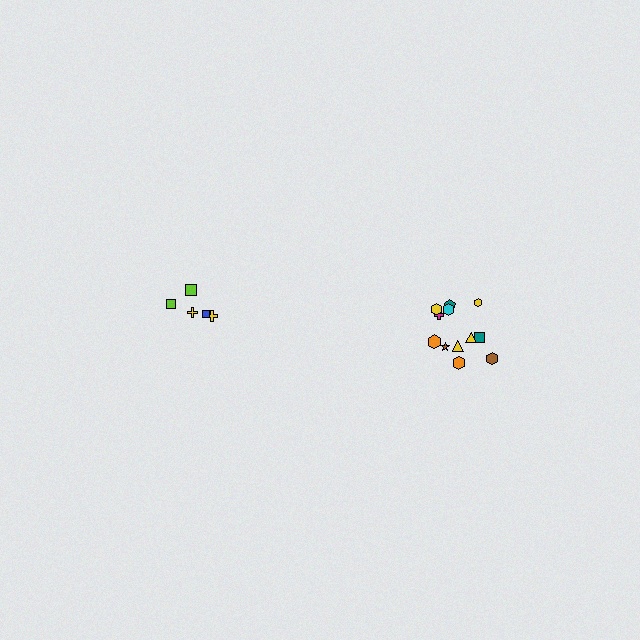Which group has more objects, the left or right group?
The right group.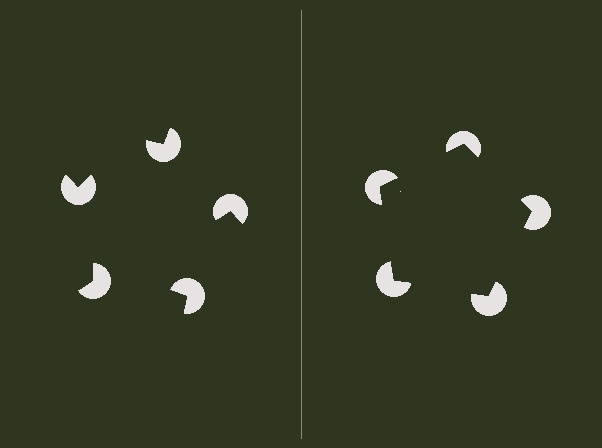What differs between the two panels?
The pac-man discs are positioned identically on both sides; only the wedge orientations differ. On the right they align to a pentagon; on the left they are misaligned.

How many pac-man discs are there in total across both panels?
10 — 5 on each side.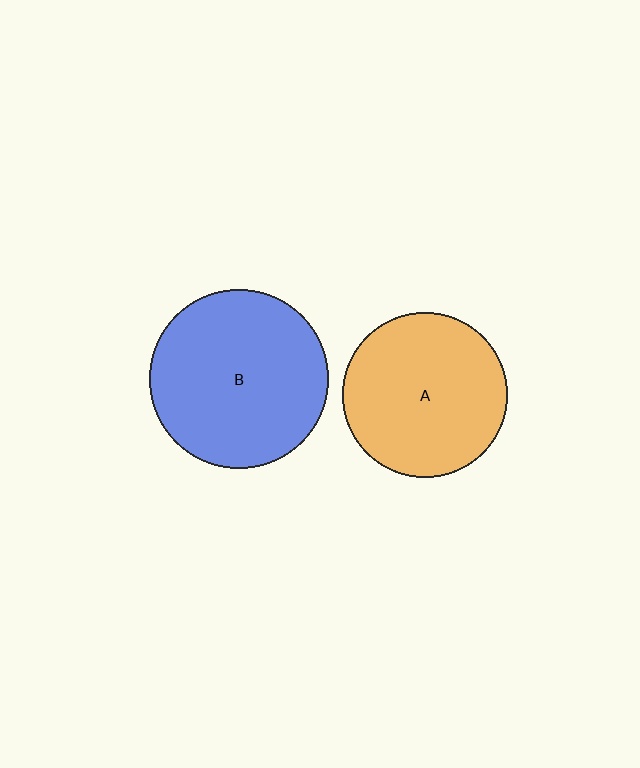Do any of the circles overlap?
No, none of the circles overlap.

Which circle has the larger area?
Circle B (blue).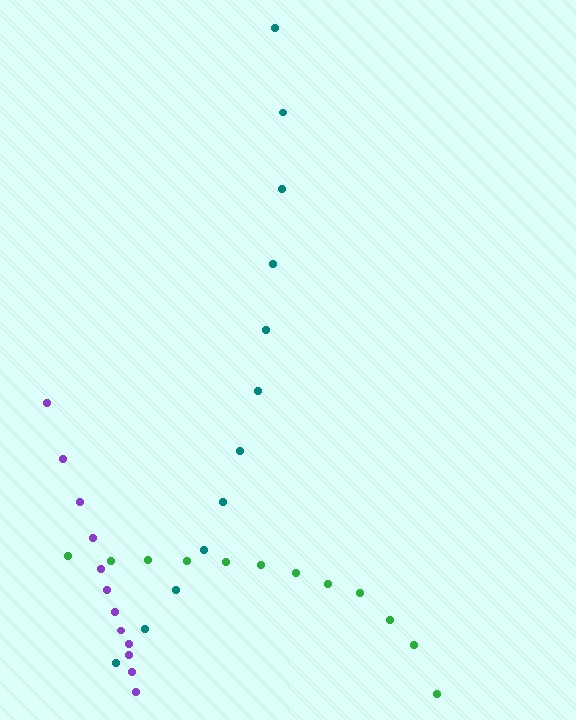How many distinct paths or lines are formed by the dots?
There are 3 distinct paths.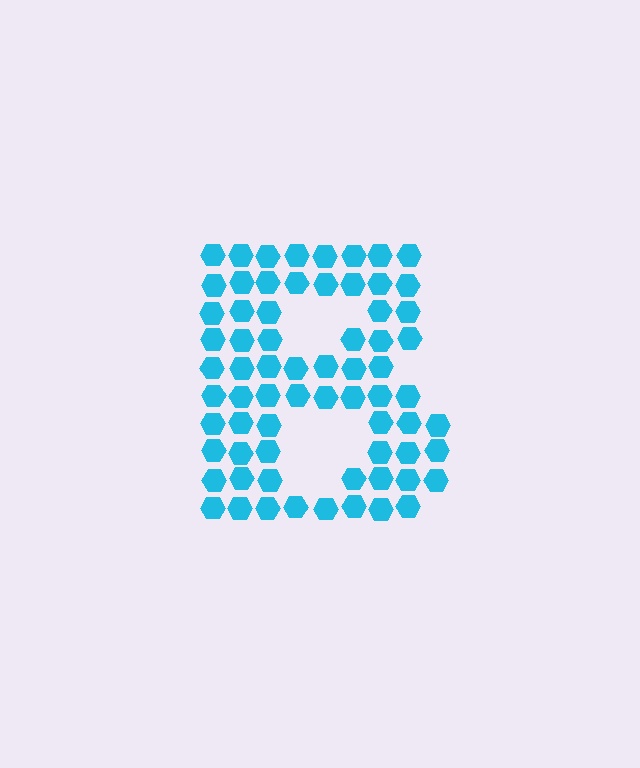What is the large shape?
The large shape is the letter B.